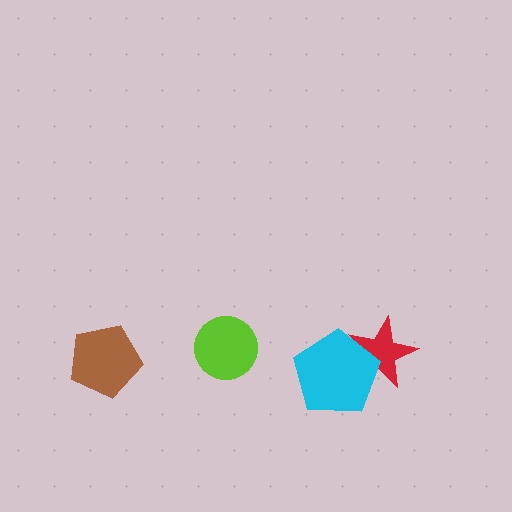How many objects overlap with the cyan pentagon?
1 object overlaps with the cyan pentagon.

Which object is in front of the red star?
The cyan pentagon is in front of the red star.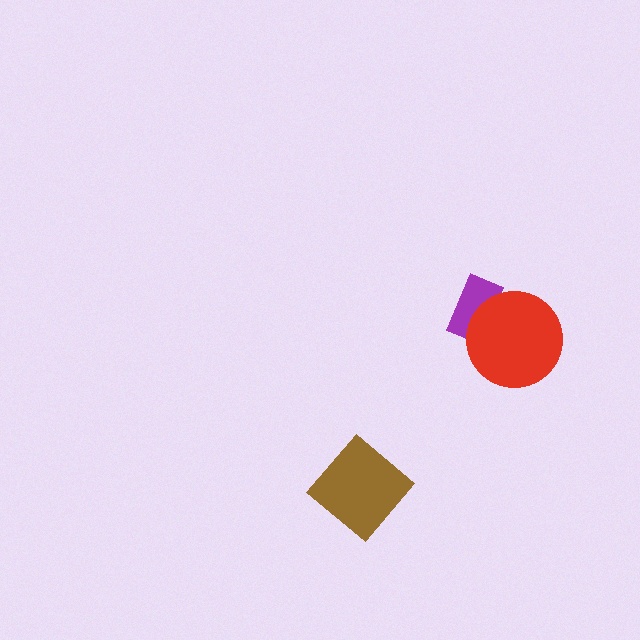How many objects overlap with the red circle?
1 object overlaps with the red circle.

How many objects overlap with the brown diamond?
0 objects overlap with the brown diamond.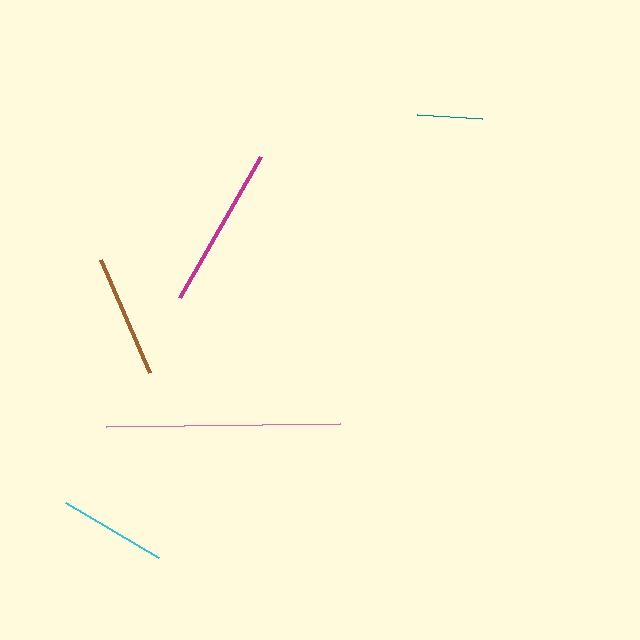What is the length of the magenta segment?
The magenta segment is approximately 163 pixels long.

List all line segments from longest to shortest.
From longest to shortest: pink, magenta, brown, cyan, teal.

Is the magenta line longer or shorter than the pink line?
The pink line is longer than the magenta line.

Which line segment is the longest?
The pink line is the longest at approximately 233 pixels.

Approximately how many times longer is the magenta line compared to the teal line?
The magenta line is approximately 2.5 times the length of the teal line.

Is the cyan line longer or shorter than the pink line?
The pink line is longer than the cyan line.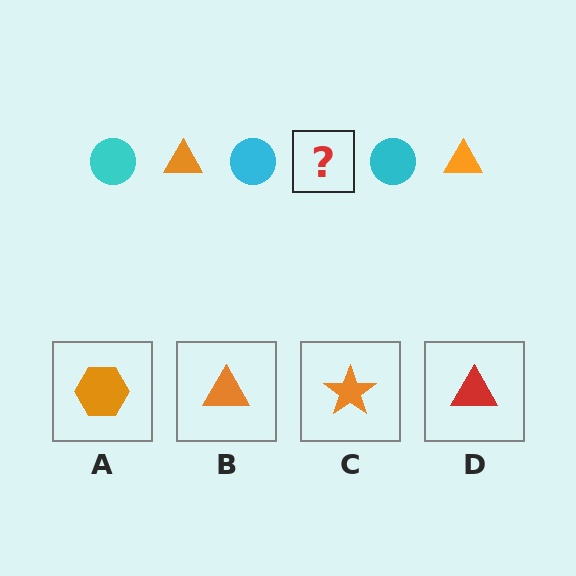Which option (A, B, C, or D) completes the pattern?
B.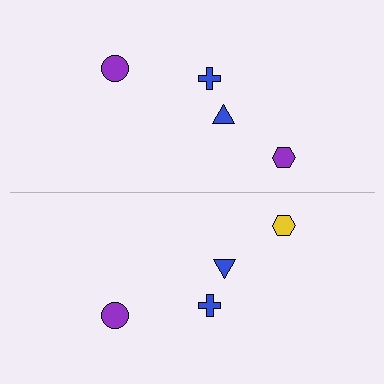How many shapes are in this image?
There are 8 shapes in this image.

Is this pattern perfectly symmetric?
No, the pattern is not perfectly symmetric. The yellow hexagon on the bottom side breaks the symmetry — its mirror counterpart is purple.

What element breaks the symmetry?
The yellow hexagon on the bottom side breaks the symmetry — its mirror counterpart is purple.